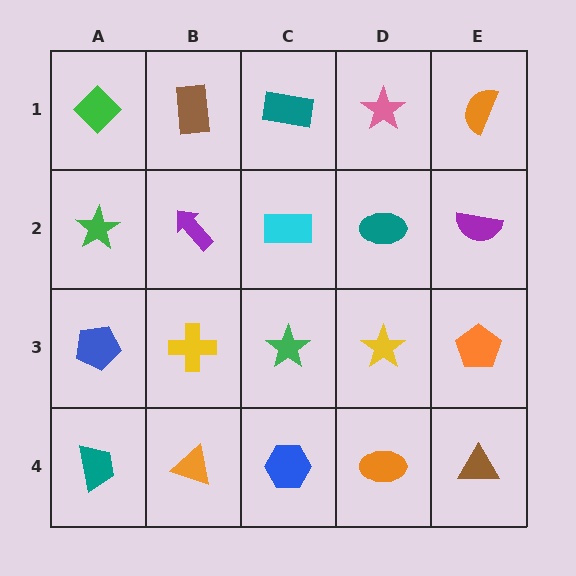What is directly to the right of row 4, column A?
An orange triangle.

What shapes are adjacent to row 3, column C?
A cyan rectangle (row 2, column C), a blue hexagon (row 4, column C), a yellow cross (row 3, column B), a yellow star (row 3, column D).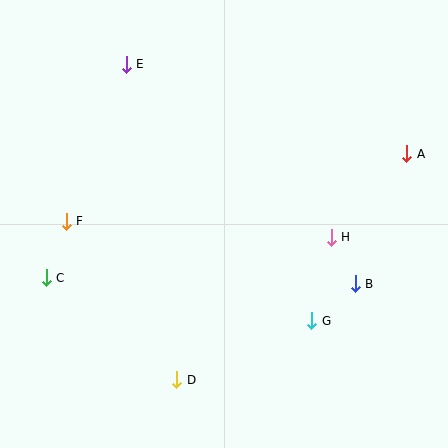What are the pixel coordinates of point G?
Point G is at (312, 321).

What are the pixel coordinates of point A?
Point A is at (407, 154).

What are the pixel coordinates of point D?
Point D is at (177, 380).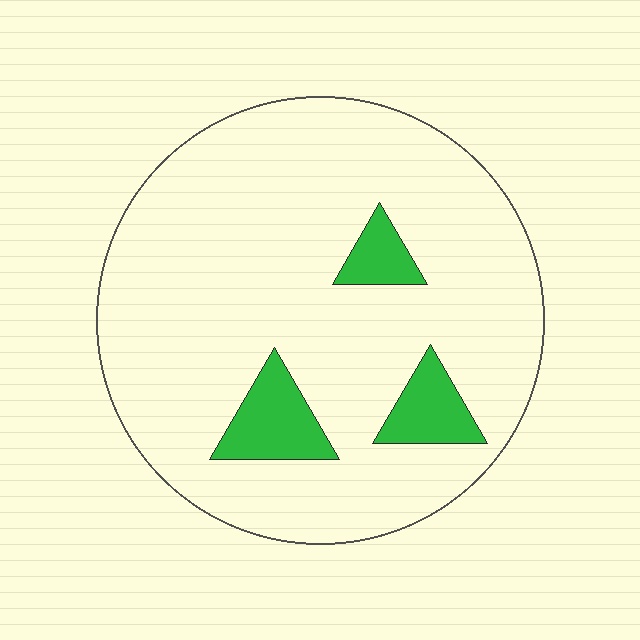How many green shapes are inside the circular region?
3.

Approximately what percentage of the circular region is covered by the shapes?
Approximately 10%.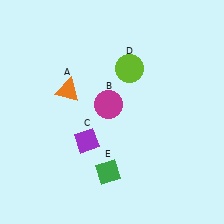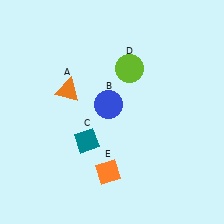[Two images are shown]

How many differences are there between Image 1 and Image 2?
There are 3 differences between the two images.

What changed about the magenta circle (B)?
In Image 1, B is magenta. In Image 2, it changed to blue.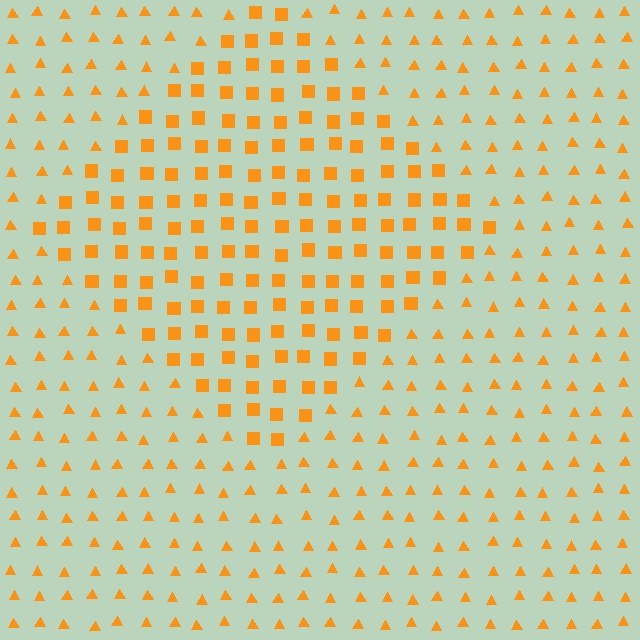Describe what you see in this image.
The image is filled with small orange elements arranged in a uniform grid. A diamond-shaped region contains squares, while the surrounding area contains triangles. The boundary is defined purely by the change in element shape.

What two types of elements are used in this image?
The image uses squares inside the diamond region and triangles outside it.